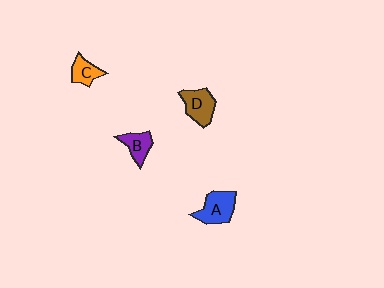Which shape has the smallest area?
Shape C (orange).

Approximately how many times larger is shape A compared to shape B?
Approximately 1.5 times.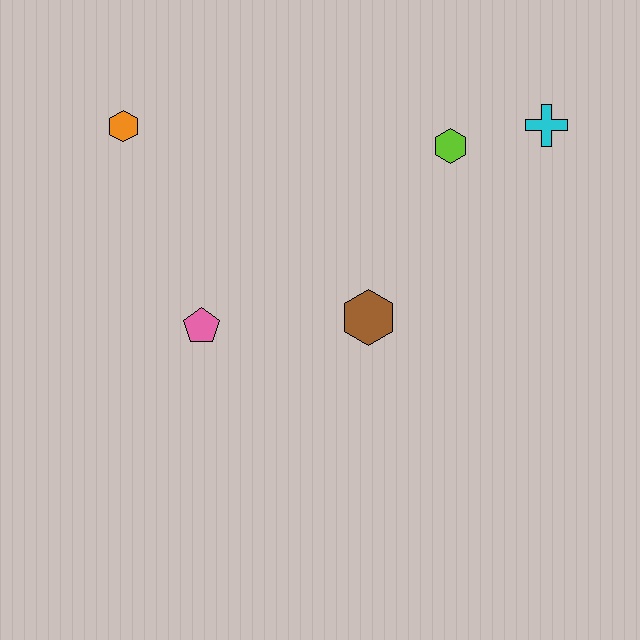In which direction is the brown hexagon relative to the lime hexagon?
The brown hexagon is below the lime hexagon.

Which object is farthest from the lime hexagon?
The orange hexagon is farthest from the lime hexagon.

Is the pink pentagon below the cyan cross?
Yes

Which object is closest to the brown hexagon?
The pink pentagon is closest to the brown hexagon.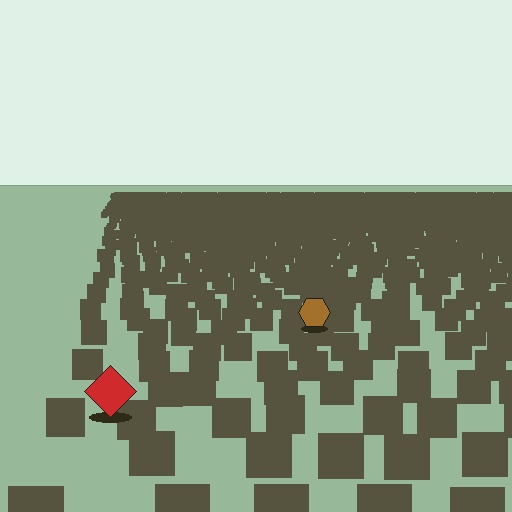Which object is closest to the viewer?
The red diamond is closest. The texture marks near it are larger and more spread out.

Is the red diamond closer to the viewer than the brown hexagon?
Yes. The red diamond is closer — you can tell from the texture gradient: the ground texture is coarser near it.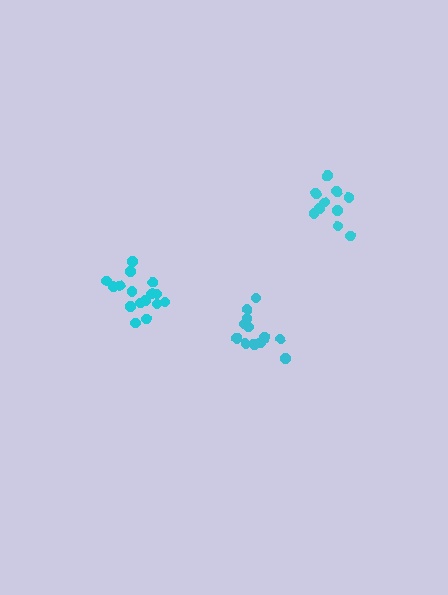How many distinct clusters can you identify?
There are 3 distinct clusters.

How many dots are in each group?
Group 1: 12 dots, Group 2: 11 dots, Group 3: 16 dots (39 total).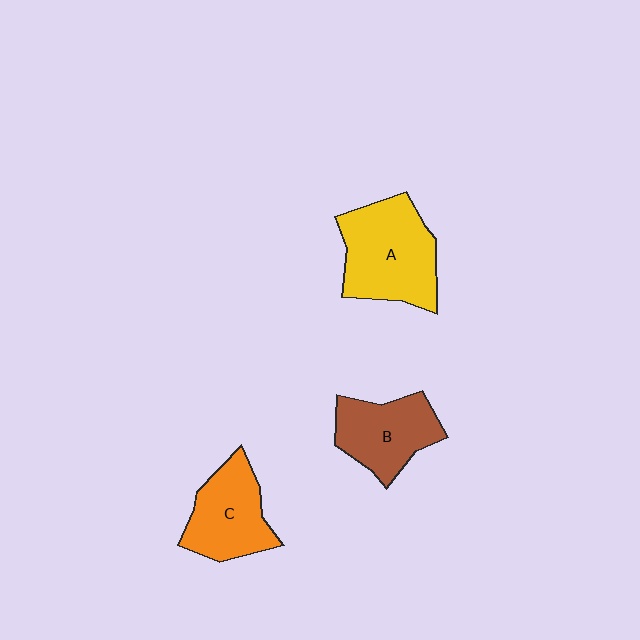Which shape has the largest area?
Shape A (yellow).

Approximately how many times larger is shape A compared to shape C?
Approximately 1.3 times.